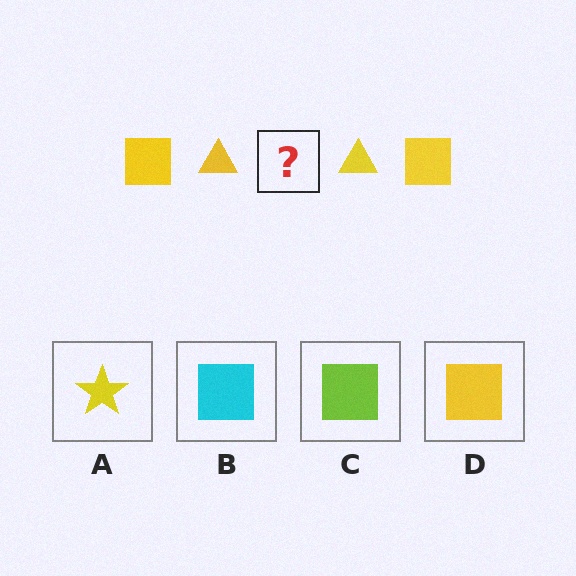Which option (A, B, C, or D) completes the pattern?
D.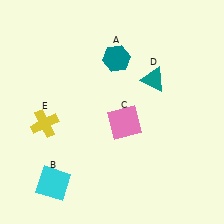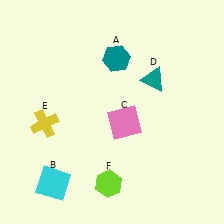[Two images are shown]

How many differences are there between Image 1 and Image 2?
There is 1 difference between the two images.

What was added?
A lime hexagon (F) was added in Image 2.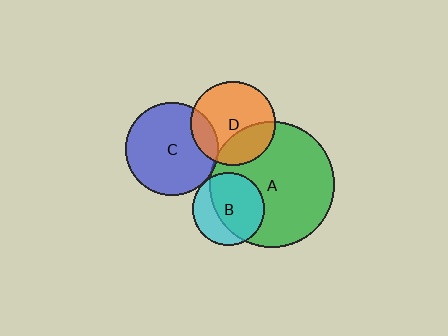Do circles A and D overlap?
Yes.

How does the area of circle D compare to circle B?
Approximately 1.4 times.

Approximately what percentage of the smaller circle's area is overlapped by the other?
Approximately 30%.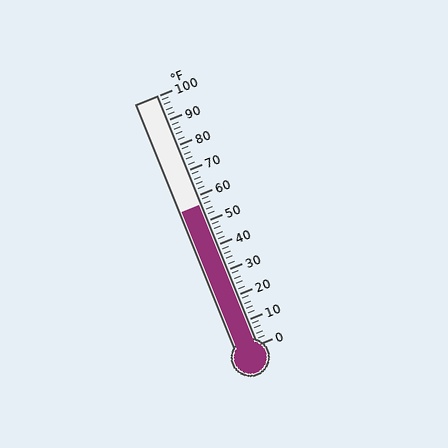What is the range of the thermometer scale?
The thermometer scale ranges from 0°F to 100°F.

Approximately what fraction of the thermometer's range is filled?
The thermometer is filled to approximately 55% of its range.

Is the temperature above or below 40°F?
The temperature is above 40°F.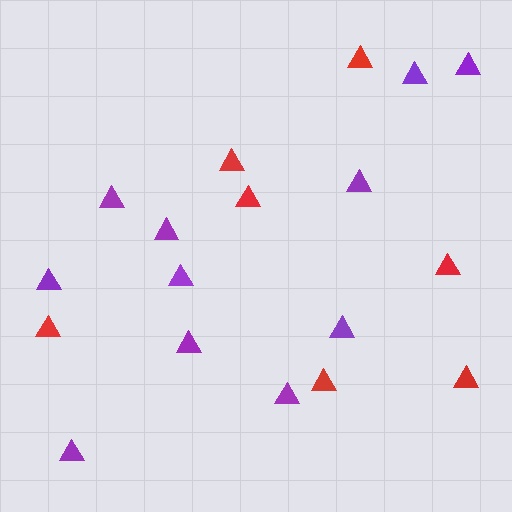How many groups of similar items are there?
There are 2 groups: one group of red triangles (7) and one group of purple triangles (11).